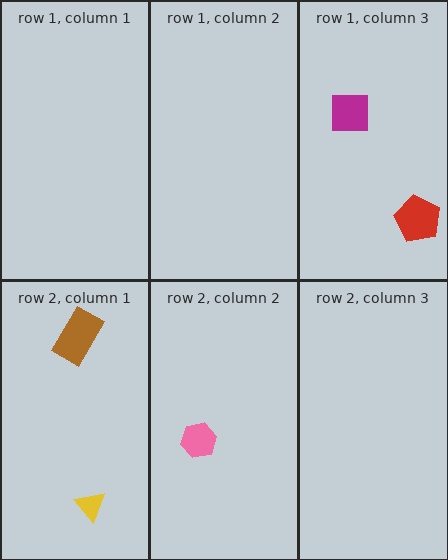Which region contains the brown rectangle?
The row 2, column 1 region.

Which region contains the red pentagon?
The row 1, column 3 region.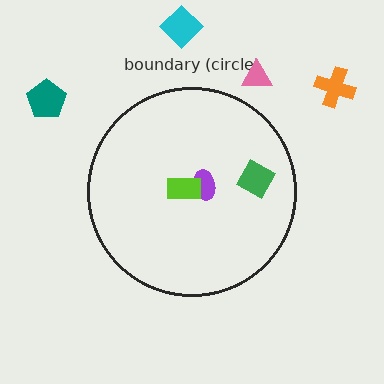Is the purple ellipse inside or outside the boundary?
Inside.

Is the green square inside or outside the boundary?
Inside.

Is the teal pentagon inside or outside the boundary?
Outside.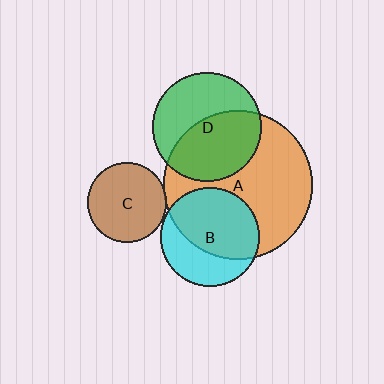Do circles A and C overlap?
Yes.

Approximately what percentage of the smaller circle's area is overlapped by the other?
Approximately 5%.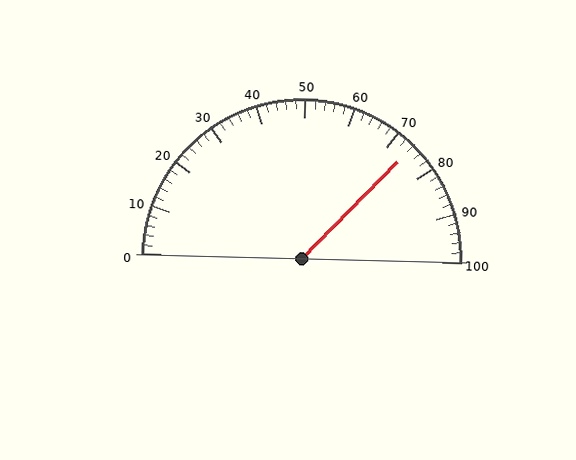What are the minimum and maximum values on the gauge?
The gauge ranges from 0 to 100.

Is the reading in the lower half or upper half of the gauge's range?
The reading is in the upper half of the range (0 to 100).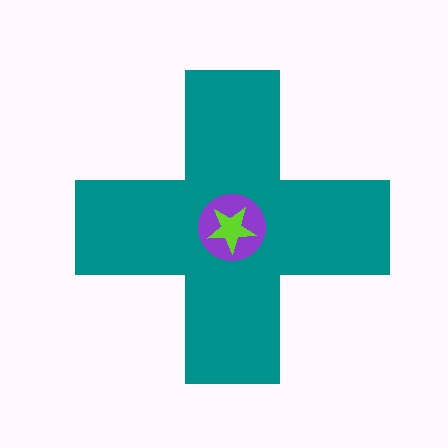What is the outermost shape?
The teal cross.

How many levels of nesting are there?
3.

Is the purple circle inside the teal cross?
Yes.